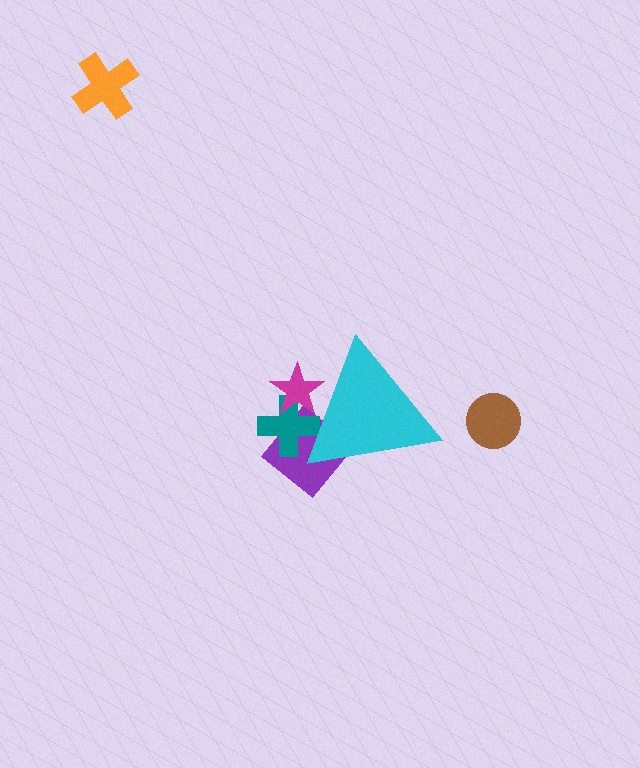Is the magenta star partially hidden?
Yes, the magenta star is partially hidden behind the cyan triangle.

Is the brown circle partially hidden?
No, the brown circle is fully visible.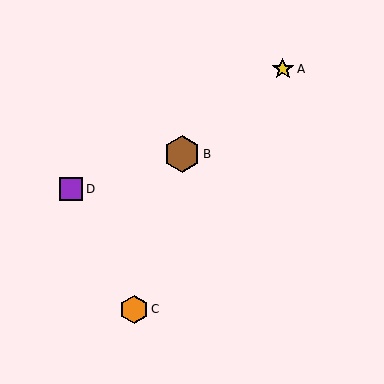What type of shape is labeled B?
Shape B is a brown hexagon.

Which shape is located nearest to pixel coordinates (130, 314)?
The orange hexagon (labeled C) at (134, 309) is nearest to that location.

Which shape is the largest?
The brown hexagon (labeled B) is the largest.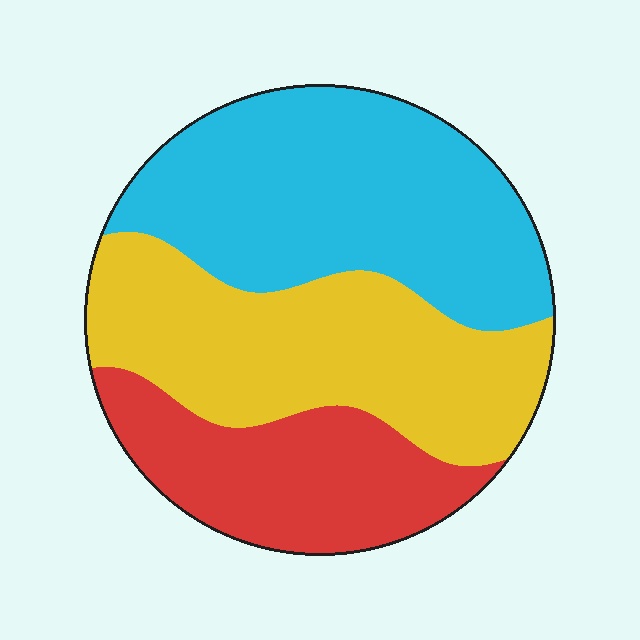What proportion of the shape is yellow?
Yellow covers around 35% of the shape.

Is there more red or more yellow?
Yellow.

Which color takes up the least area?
Red, at roughly 25%.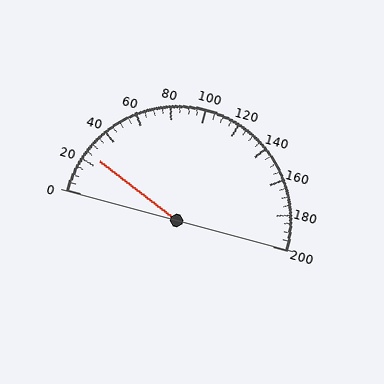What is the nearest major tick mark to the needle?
The nearest major tick mark is 20.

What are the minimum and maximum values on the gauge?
The gauge ranges from 0 to 200.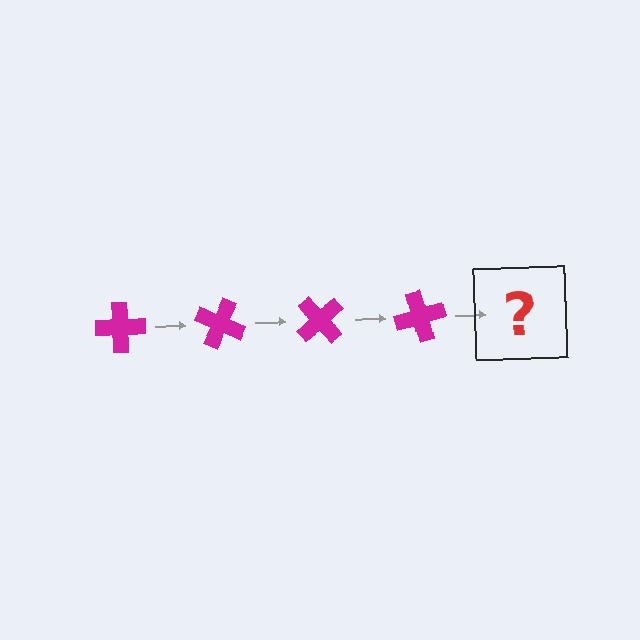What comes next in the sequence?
The next element should be a magenta cross rotated 100 degrees.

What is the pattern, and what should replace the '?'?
The pattern is that the cross rotates 25 degrees each step. The '?' should be a magenta cross rotated 100 degrees.